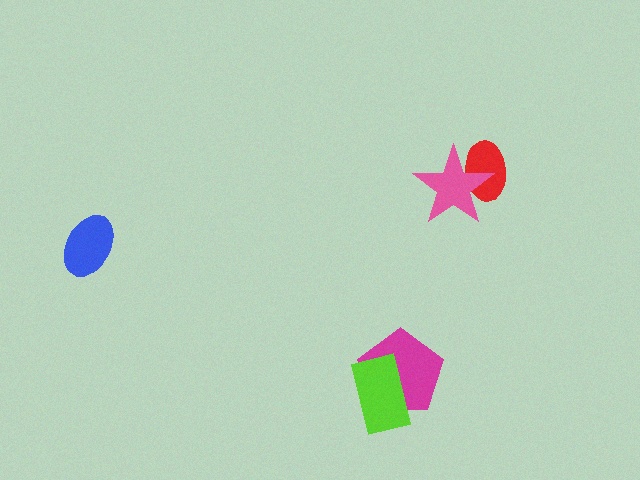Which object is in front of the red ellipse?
The pink star is in front of the red ellipse.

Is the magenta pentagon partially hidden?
Yes, it is partially covered by another shape.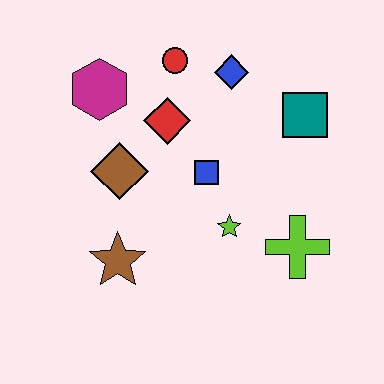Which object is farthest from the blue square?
The magenta hexagon is farthest from the blue square.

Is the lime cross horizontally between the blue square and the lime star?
No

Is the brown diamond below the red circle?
Yes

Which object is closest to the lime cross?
The lime star is closest to the lime cross.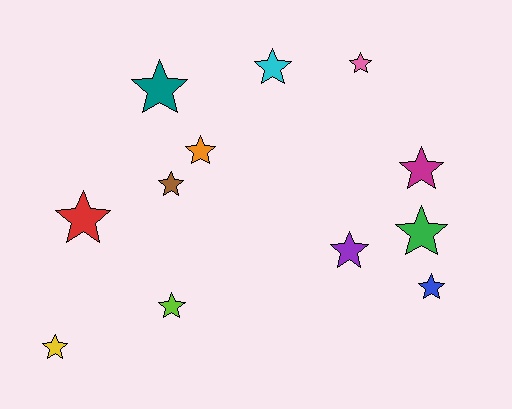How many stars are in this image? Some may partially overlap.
There are 12 stars.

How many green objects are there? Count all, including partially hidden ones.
There is 1 green object.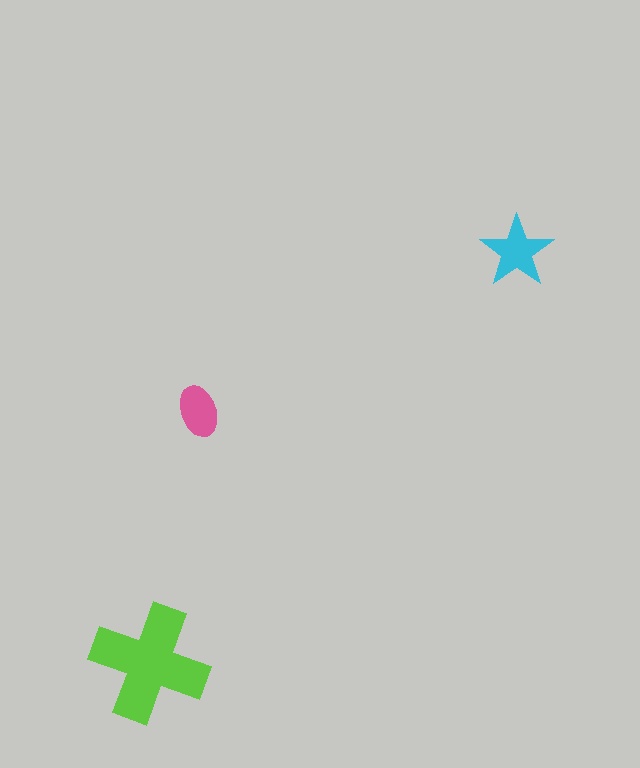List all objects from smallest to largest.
The pink ellipse, the cyan star, the lime cross.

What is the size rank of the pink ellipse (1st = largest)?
3rd.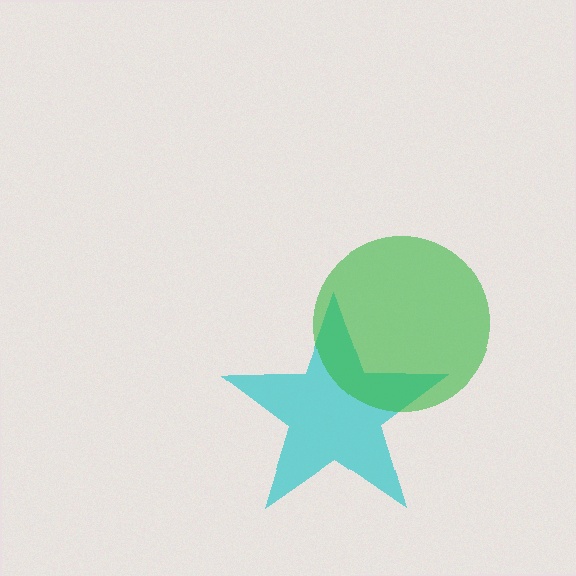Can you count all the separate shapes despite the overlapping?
Yes, there are 2 separate shapes.